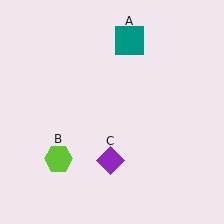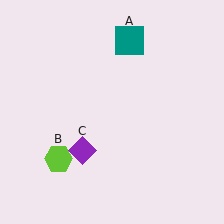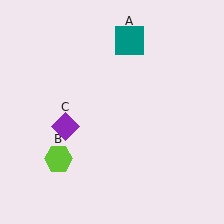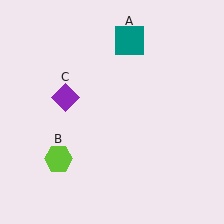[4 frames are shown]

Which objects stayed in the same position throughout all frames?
Teal square (object A) and lime hexagon (object B) remained stationary.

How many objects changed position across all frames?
1 object changed position: purple diamond (object C).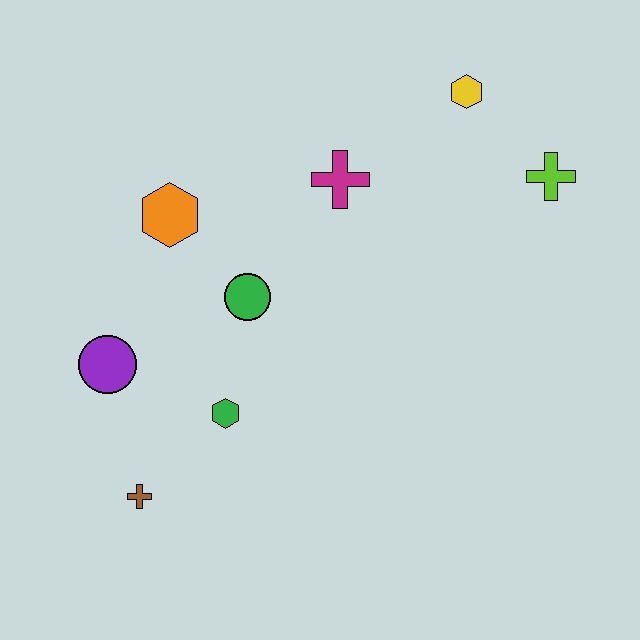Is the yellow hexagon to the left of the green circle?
No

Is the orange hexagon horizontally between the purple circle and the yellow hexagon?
Yes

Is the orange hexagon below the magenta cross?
Yes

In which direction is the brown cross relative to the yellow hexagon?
The brown cross is below the yellow hexagon.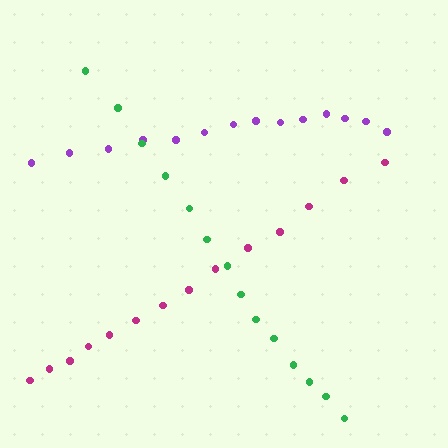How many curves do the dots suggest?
There are 3 distinct paths.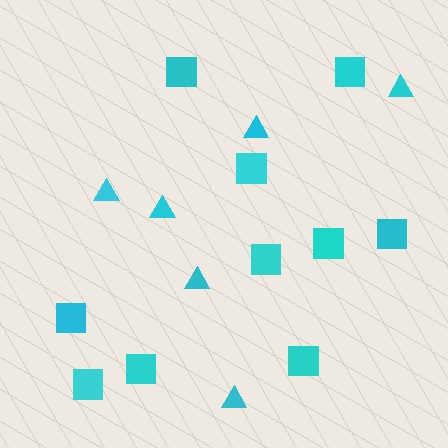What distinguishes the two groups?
There are 2 groups: one group of squares (10) and one group of triangles (6).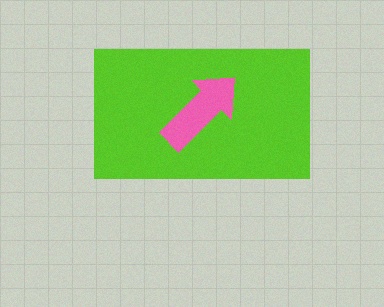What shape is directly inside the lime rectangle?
The pink arrow.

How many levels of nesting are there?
2.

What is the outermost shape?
The lime rectangle.